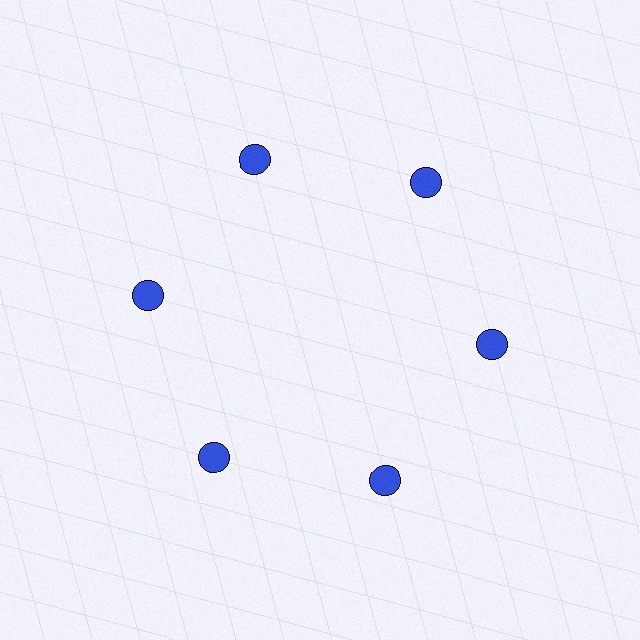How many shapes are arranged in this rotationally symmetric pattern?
There are 6 shapes, arranged in 6 groups of 1.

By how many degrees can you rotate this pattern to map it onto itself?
The pattern maps onto itself every 60 degrees of rotation.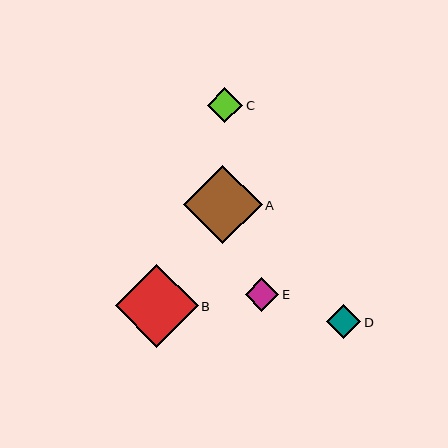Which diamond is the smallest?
Diamond E is the smallest with a size of approximately 34 pixels.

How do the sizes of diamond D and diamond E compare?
Diamond D and diamond E are approximately the same size.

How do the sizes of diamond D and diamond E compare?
Diamond D and diamond E are approximately the same size.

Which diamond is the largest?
Diamond B is the largest with a size of approximately 83 pixels.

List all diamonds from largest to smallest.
From largest to smallest: B, A, C, D, E.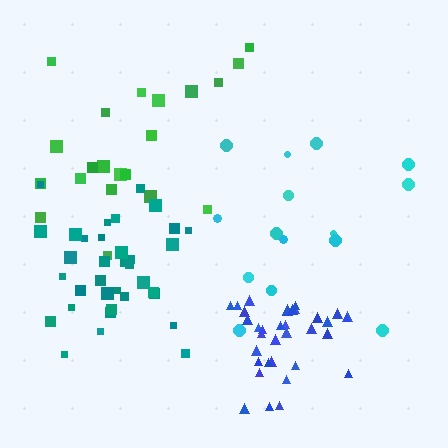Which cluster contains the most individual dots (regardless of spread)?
Blue (35).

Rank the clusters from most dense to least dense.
blue, teal, green, cyan.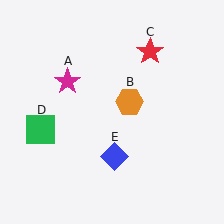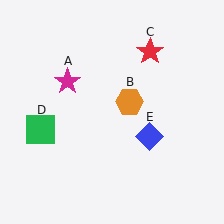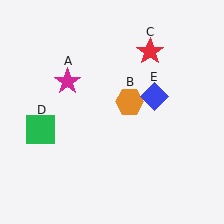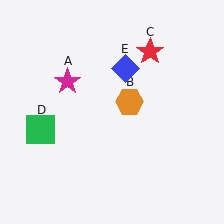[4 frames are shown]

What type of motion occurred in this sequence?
The blue diamond (object E) rotated counterclockwise around the center of the scene.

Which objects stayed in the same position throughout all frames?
Magenta star (object A) and orange hexagon (object B) and red star (object C) and green square (object D) remained stationary.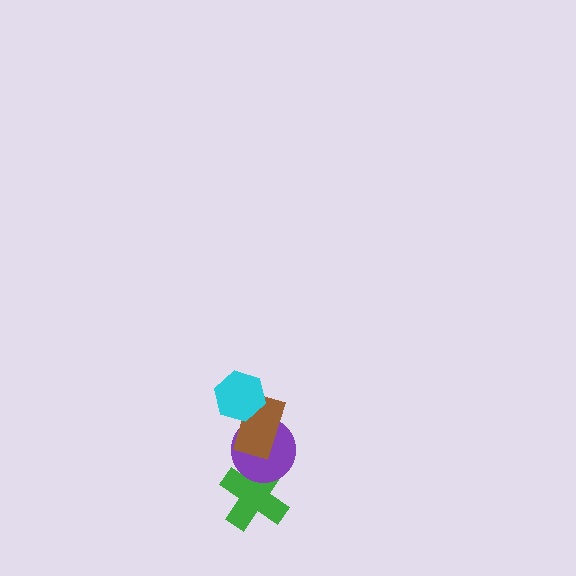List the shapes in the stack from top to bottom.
From top to bottom: the cyan hexagon, the brown rectangle, the purple circle, the green cross.